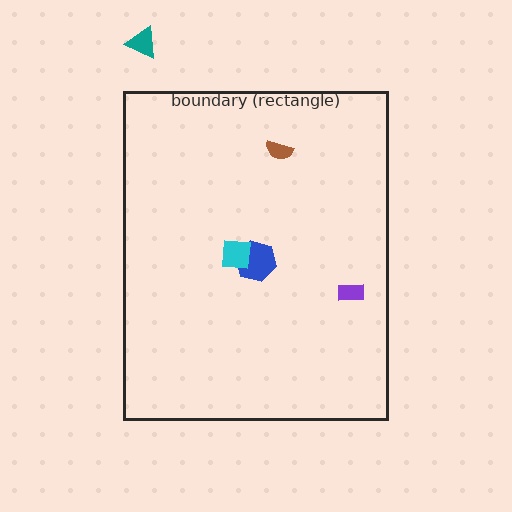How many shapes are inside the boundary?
4 inside, 1 outside.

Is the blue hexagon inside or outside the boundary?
Inside.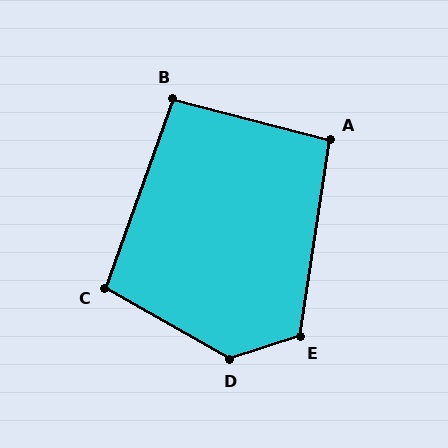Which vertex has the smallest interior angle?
B, at approximately 95 degrees.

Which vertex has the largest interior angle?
D, at approximately 132 degrees.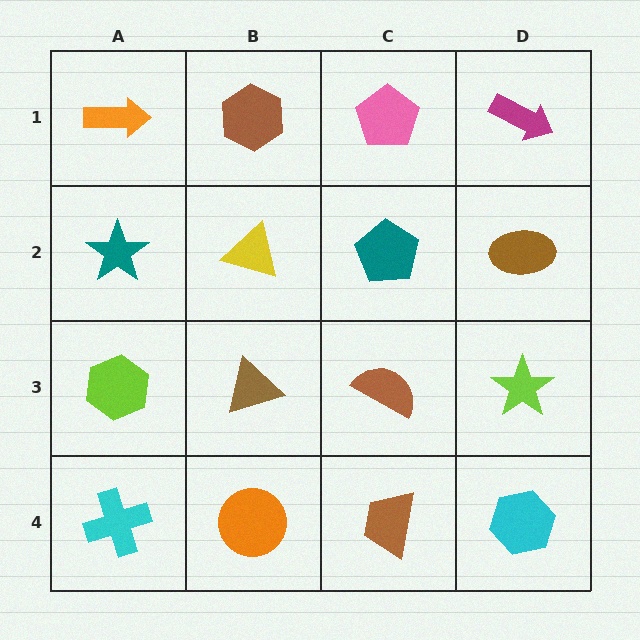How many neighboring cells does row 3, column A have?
3.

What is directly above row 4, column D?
A lime star.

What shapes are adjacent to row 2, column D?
A magenta arrow (row 1, column D), a lime star (row 3, column D), a teal pentagon (row 2, column C).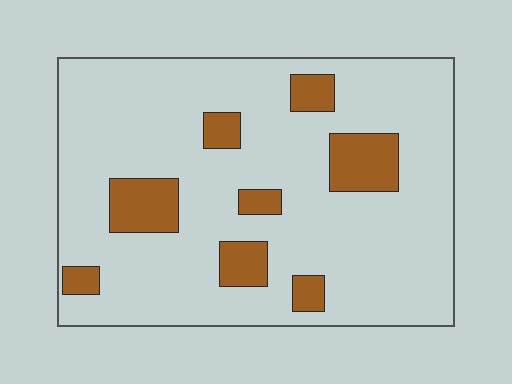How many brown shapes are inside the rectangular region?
8.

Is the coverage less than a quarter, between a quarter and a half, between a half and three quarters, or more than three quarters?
Less than a quarter.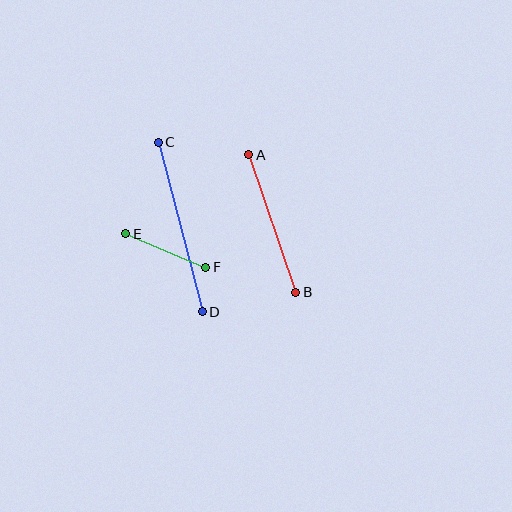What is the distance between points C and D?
The distance is approximately 175 pixels.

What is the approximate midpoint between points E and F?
The midpoint is at approximately (166, 251) pixels.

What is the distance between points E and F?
The distance is approximately 87 pixels.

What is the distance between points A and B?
The distance is approximately 145 pixels.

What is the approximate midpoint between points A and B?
The midpoint is at approximately (272, 223) pixels.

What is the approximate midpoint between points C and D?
The midpoint is at approximately (180, 227) pixels.